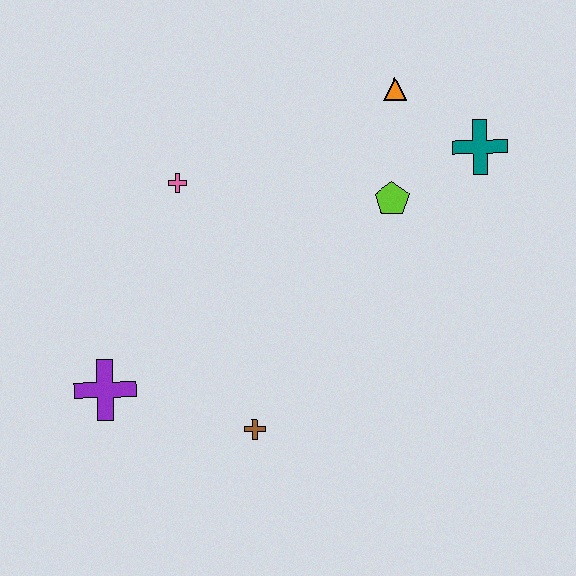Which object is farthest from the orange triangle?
The purple cross is farthest from the orange triangle.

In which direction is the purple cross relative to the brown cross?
The purple cross is to the left of the brown cross.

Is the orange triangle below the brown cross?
No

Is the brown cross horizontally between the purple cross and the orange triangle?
Yes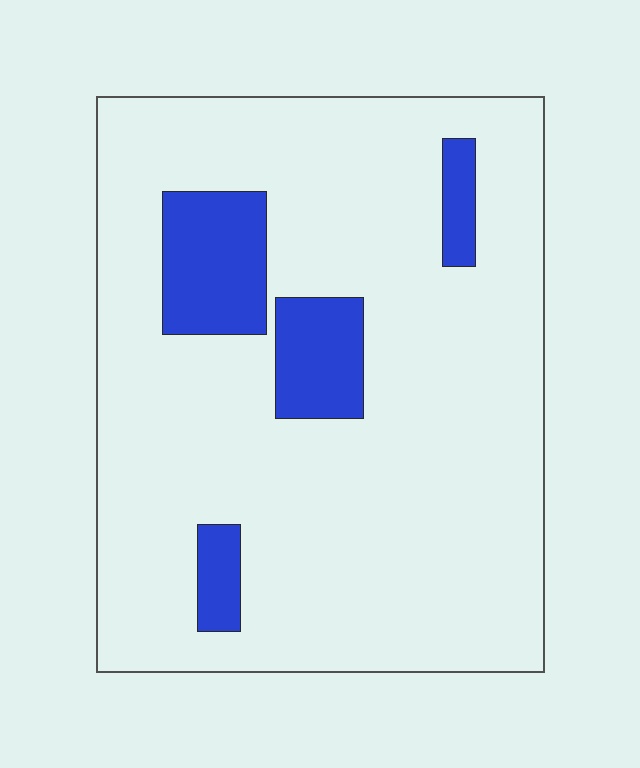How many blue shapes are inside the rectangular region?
4.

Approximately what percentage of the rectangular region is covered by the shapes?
Approximately 15%.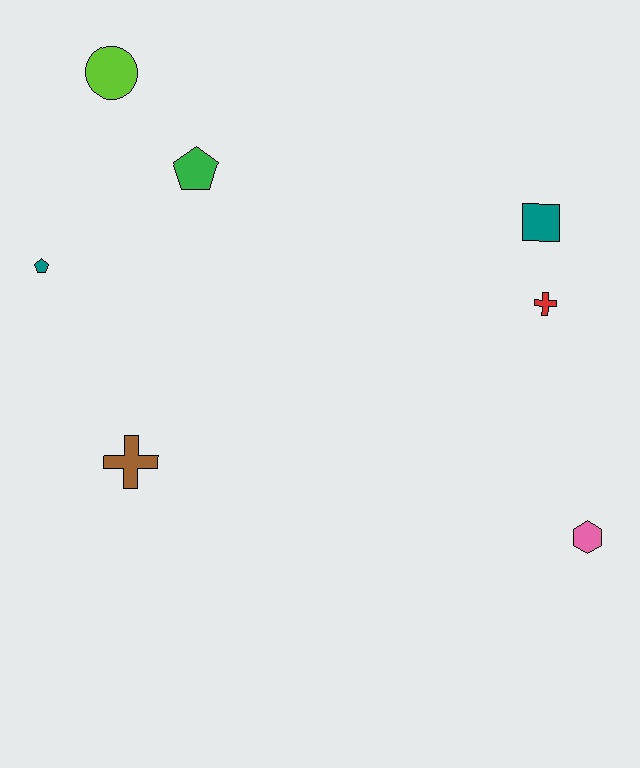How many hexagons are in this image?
There is 1 hexagon.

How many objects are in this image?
There are 7 objects.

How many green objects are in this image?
There is 1 green object.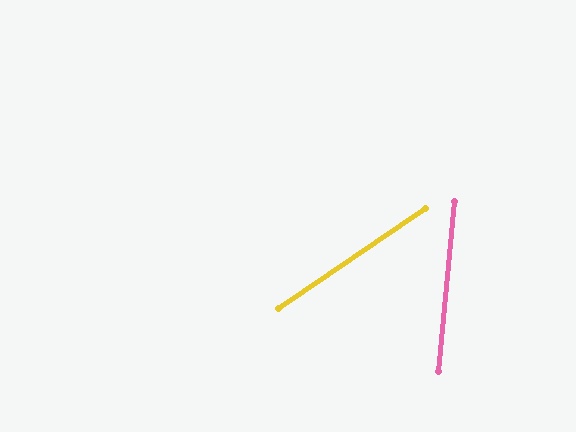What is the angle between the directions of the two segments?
Approximately 50 degrees.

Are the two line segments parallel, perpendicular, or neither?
Neither parallel nor perpendicular — they differ by about 50°.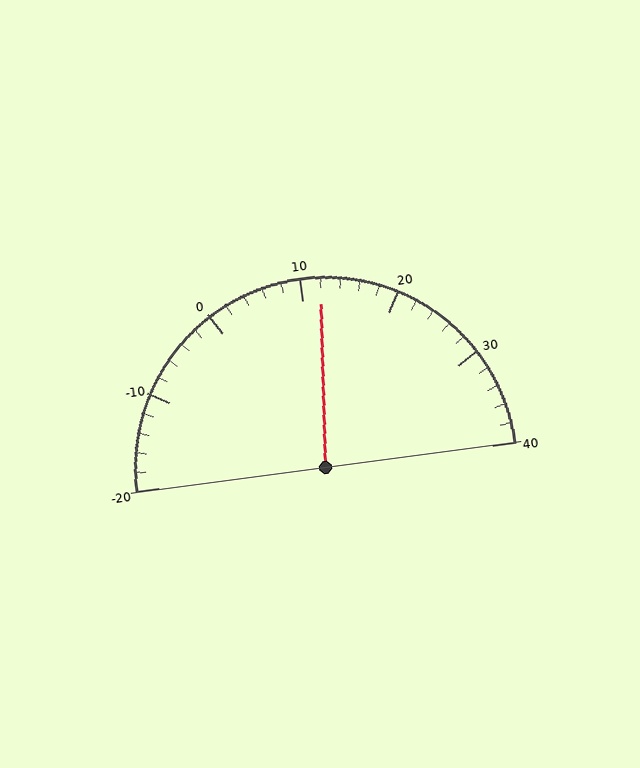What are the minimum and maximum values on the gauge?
The gauge ranges from -20 to 40.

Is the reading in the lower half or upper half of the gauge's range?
The reading is in the upper half of the range (-20 to 40).